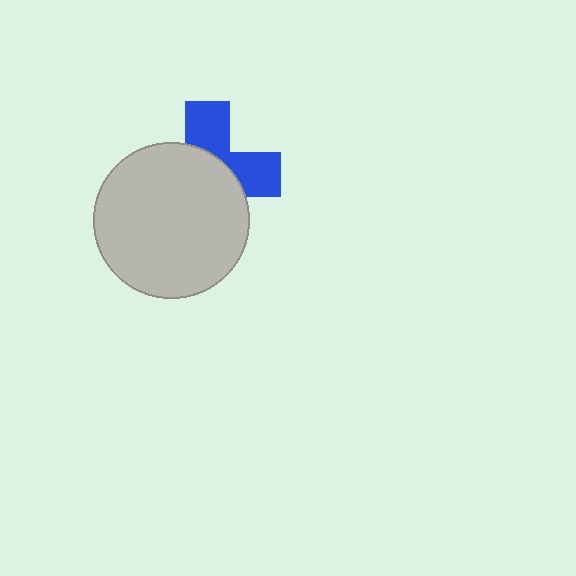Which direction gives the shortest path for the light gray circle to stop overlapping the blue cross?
Moving toward the lower-left gives the shortest separation.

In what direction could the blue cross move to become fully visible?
The blue cross could move toward the upper-right. That would shift it out from behind the light gray circle entirely.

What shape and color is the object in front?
The object in front is a light gray circle.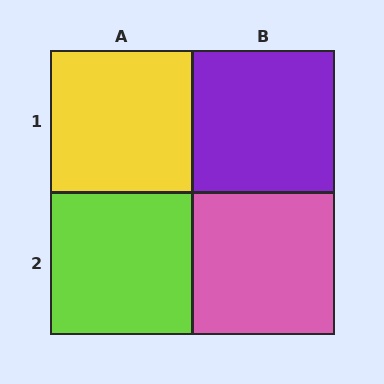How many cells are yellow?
1 cell is yellow.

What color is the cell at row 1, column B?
Purple.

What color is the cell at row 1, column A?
Yellow.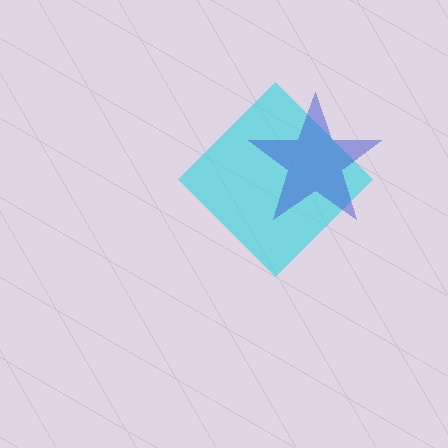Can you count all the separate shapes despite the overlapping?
Yes, there are 2 separate shapes.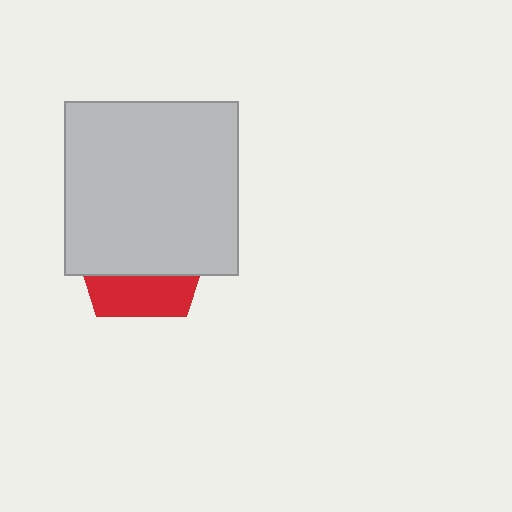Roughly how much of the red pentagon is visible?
A small part of it is visible (roughly 31%).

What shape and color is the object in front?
The object in front is a light gray square.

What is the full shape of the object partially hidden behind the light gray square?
The partially hidden object is a red pentagon.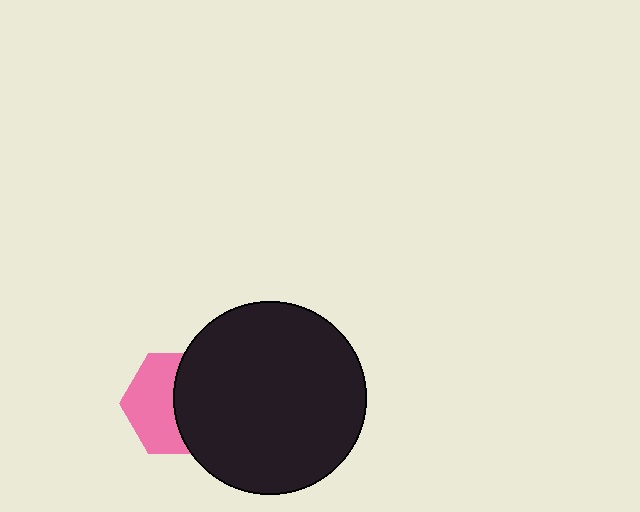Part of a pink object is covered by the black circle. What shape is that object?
It is a hexagon.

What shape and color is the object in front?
The object in front is a black circle.